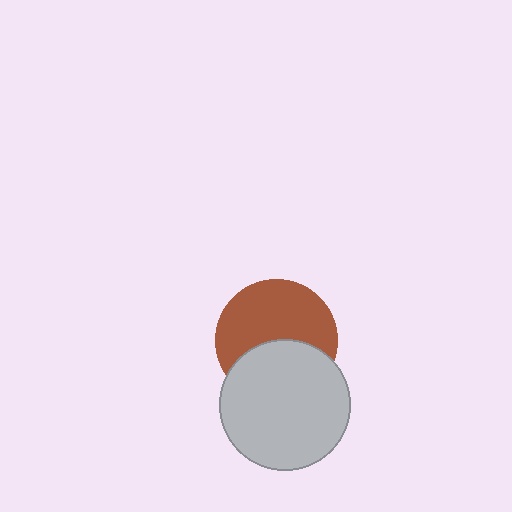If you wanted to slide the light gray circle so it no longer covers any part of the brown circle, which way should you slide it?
Slide it down — that is the most direct way to separate the two shapes.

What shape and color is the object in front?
The object in front is a light gray circle.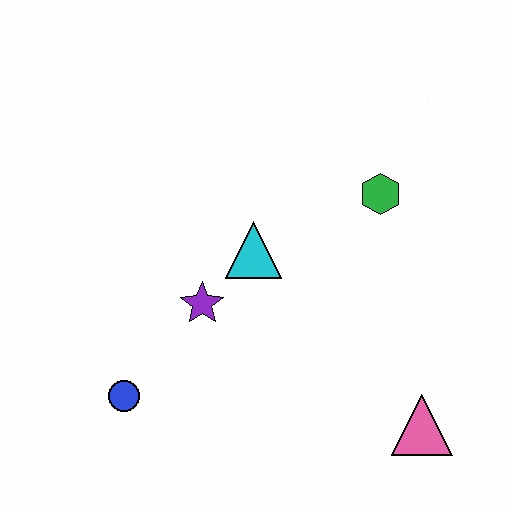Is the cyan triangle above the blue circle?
Yes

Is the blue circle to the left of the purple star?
Yes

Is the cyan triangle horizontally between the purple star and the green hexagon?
Yes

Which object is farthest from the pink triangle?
The blue circle is farthest from the pink triangle.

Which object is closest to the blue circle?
The purple star is closest to the blue circle.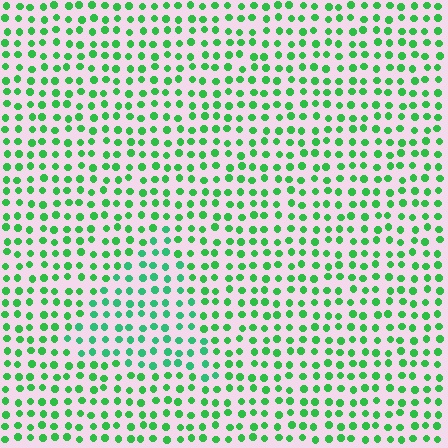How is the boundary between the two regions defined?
The boundary is defined purely by a slight shift in hue (about 21 degrees). Spacing, size, and orientation are identical on both sides.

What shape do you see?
I see a triangle.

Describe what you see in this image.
The image is filled with small green elements in a uniform arrangement. A triangle-shaped region is visible where the elements are tinted to a slightly different hue, forming a subtle color boundary.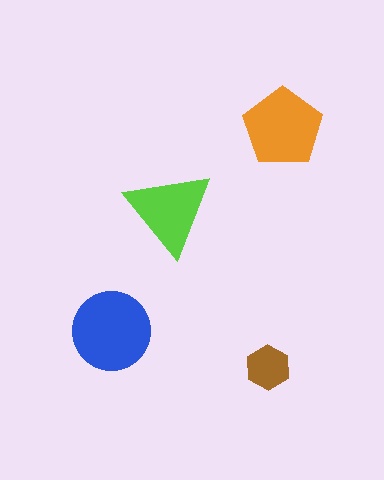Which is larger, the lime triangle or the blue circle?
The blue circle.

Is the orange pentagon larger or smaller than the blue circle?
Smaller.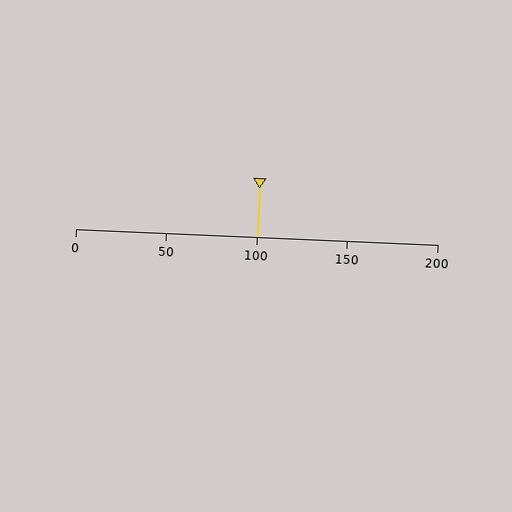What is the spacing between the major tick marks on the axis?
The major ticks are spaced 50 apart.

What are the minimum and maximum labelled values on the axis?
The axis runs from 0 to 200.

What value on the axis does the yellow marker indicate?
The marker indicates approximately 100.